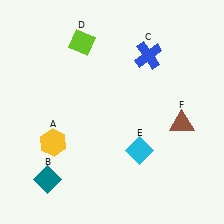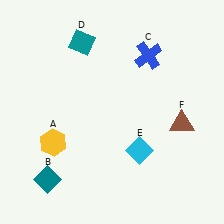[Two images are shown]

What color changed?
The diamond (D) changed from lime in Image 1 to teal in Image 2.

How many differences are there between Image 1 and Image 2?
There is 1 difference between the two images.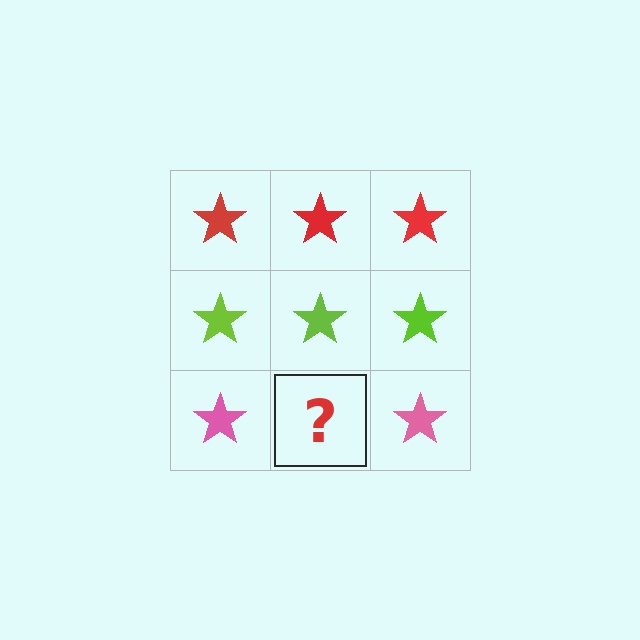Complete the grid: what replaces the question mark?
The question mark should be replaced with a pink star.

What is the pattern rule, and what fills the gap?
The rule is that each row has a consistent color. The gap should be filled with a pink star.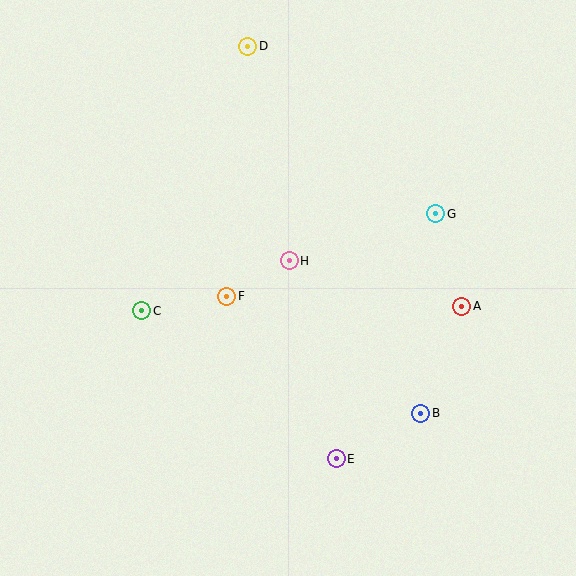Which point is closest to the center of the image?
Point H at (289, 261) is closest to the center.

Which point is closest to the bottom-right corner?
Point B is closest to the bottom-right corner.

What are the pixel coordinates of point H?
Point H is at (289, 261).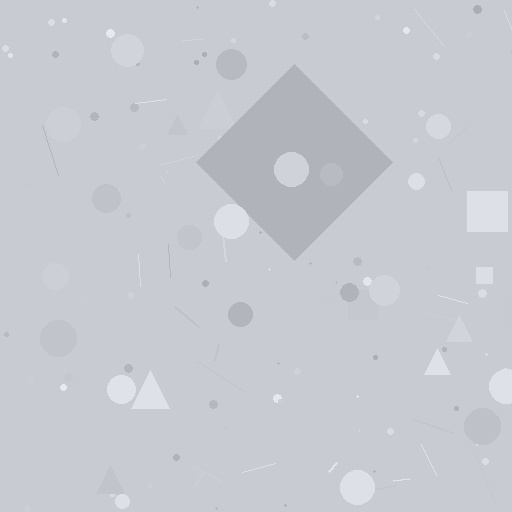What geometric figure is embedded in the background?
A diamond is embedded in the background.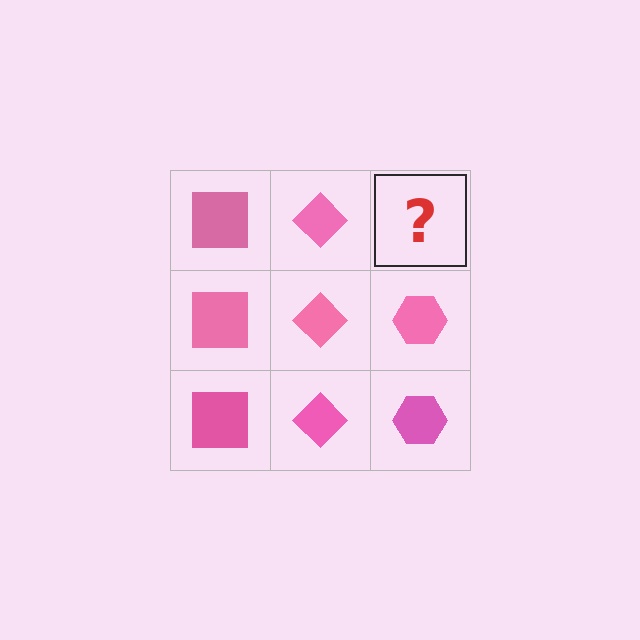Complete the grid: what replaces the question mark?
The question mark should be replaced with a pink hexagon.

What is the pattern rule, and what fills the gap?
The rule is that each column has a consistent shape. The gap should be filled with a pink hexagon.